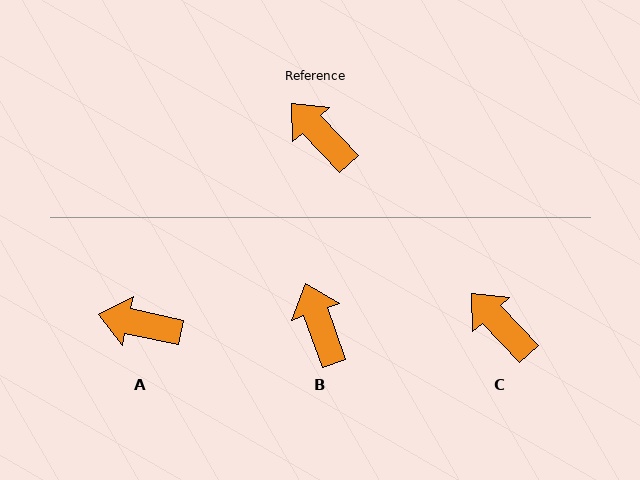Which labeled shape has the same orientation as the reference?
C.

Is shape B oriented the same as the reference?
No, it is off by about 24 degrees.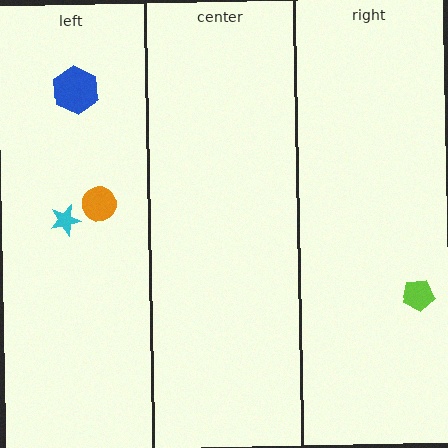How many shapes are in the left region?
3.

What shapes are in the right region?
The lime pentagon.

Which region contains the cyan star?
The left region.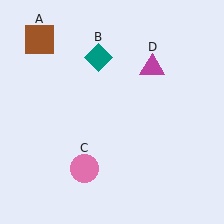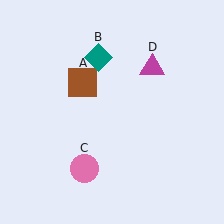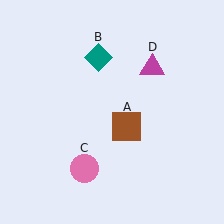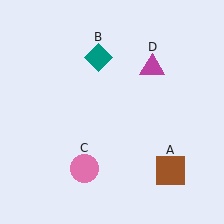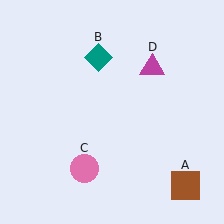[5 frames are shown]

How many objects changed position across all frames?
1 object changed position: brown square (object A).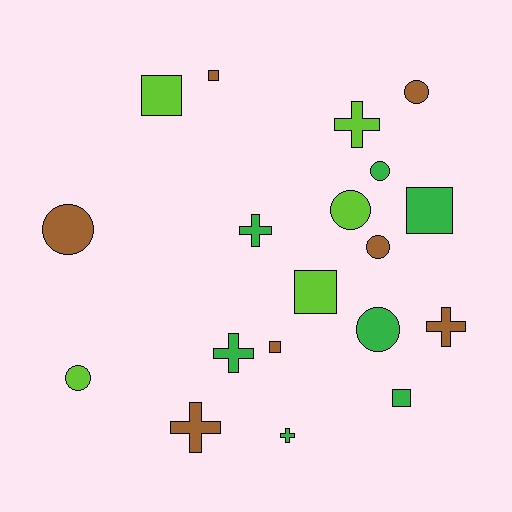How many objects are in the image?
There are 19 objects.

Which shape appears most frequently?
Circle, with 7 objects.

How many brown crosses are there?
There are 2 brown crosses.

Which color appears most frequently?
Brown, with 7 objects.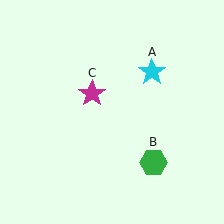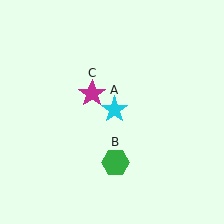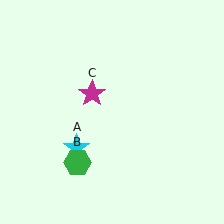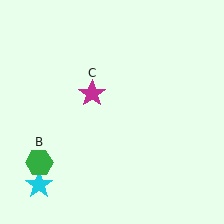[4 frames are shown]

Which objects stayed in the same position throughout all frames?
Magenta star (object C) remained stationary.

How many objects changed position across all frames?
2 objects changed position: cyan star (object A), green hexagon (object B).